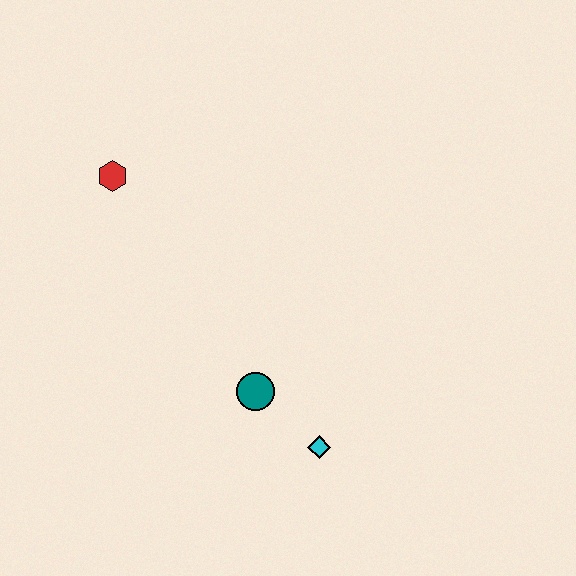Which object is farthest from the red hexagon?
The cyan diamond is farthest from the red hexagon.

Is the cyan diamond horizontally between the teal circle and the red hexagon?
No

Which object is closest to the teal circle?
The cyan diamond is closest to the teal circle.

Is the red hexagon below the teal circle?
No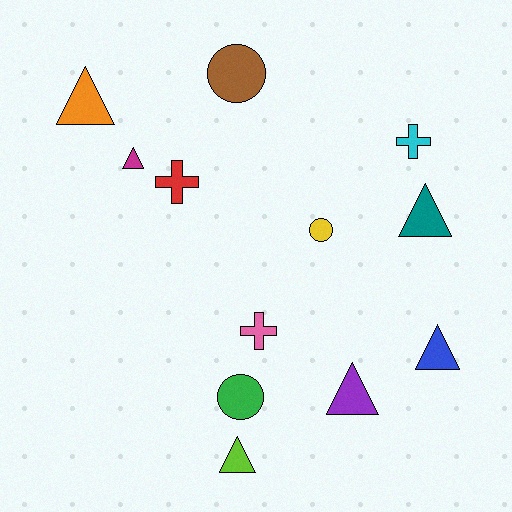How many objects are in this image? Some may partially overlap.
There are 12 objects.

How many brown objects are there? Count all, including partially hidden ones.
There is 1 brown object.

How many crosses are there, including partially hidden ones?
There are 3 crosses.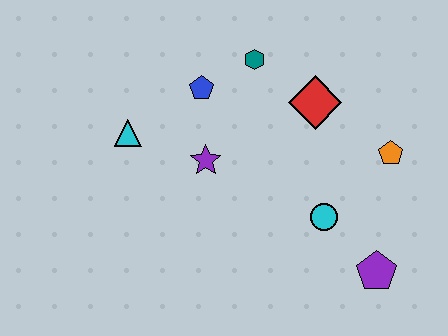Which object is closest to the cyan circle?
The purple pentagon is closest to the cyan circle.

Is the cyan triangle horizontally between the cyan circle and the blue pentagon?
No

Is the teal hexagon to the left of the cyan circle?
Yes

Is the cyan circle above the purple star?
No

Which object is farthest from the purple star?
The purple pentagon is farthest from the purple star.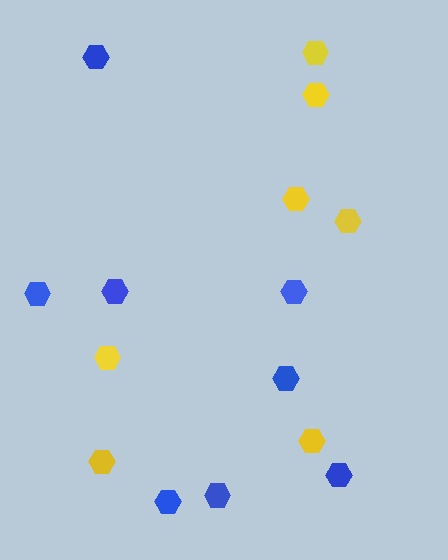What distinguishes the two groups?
There are 2 groups: one group of blue hexagons (8) and one group of yellow hexagons (7).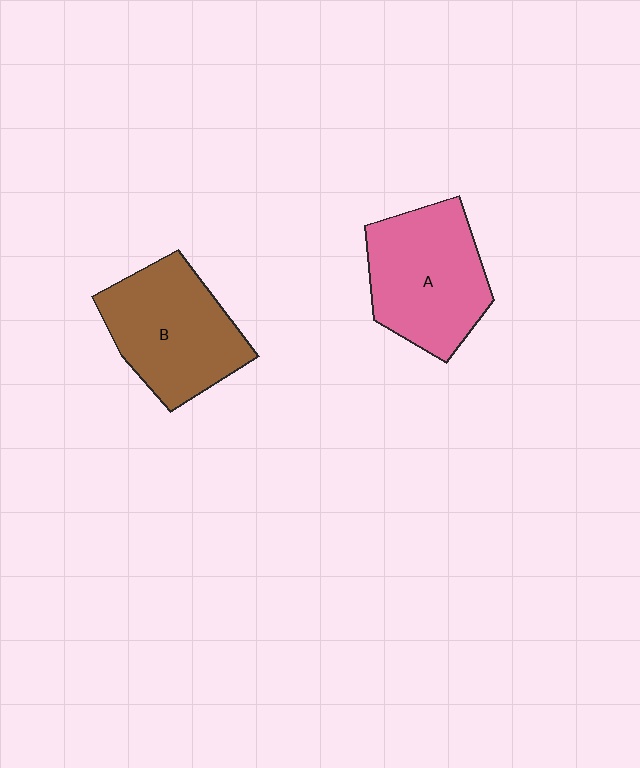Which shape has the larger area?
Shape A (pink).